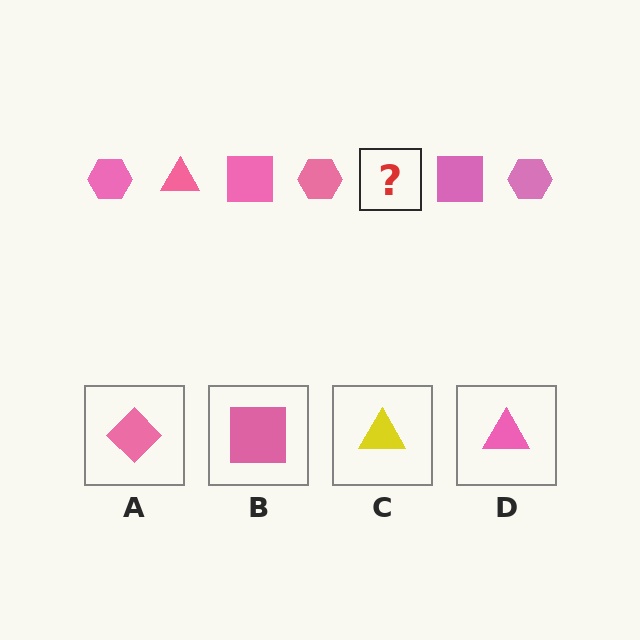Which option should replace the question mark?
Option D.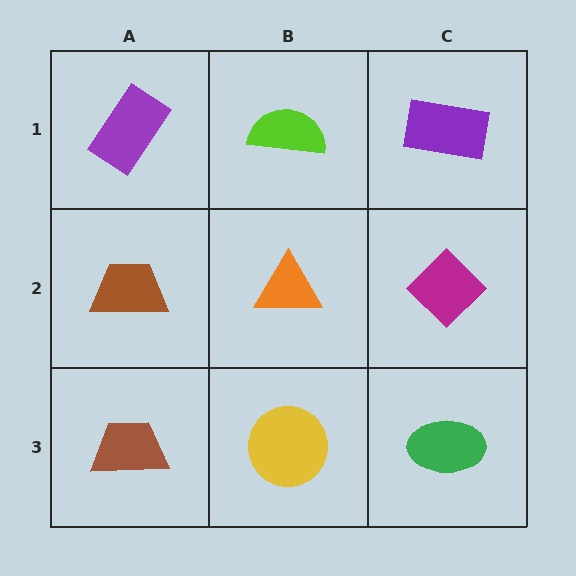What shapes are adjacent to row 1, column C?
A magenta diamond (row 2, column C), a lime semicircle (row 1, column B).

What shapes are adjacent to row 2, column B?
A lime semicircle (row 1, column B), a yellow circle (row 3, column B), a brown trapezoid (row 2, column A), a magenta diamond (row 2, column C).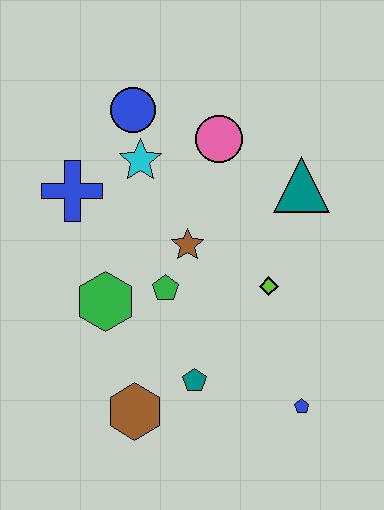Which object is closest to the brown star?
The green pentagon is closest to the brown star.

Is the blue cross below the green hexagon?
No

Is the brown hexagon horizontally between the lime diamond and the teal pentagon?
No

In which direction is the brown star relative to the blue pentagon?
The brown star is above the blue pentagon.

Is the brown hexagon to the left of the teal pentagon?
Yes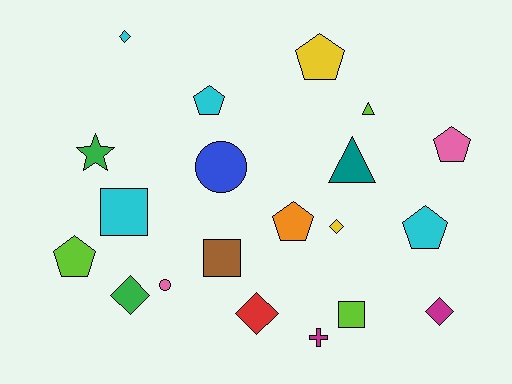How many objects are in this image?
There are 20 objects.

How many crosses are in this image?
There is 1 cross.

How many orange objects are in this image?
There is 1 orange object.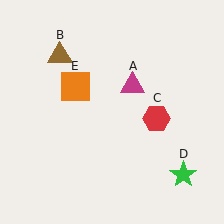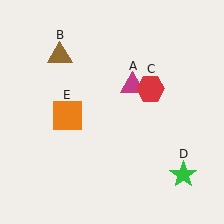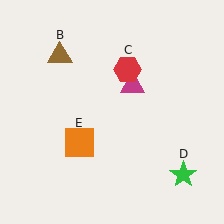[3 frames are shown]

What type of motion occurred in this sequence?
The red hexagon (object C), orange square (object E) rotated counterclockwise around the center of the scene.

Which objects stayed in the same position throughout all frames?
Magenta triangle (object A) and brown triangle (object B) and green star (object D) remained stationary.